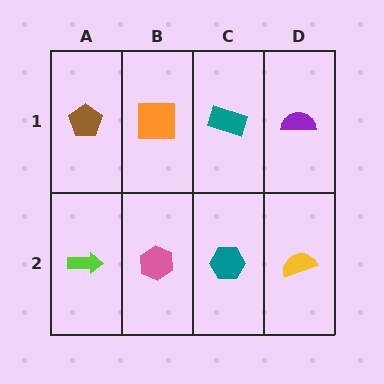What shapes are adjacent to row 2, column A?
A brown pentagon (row 1, column A), a pink hexagon (row 2, column B).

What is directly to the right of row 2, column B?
A teal hexagon.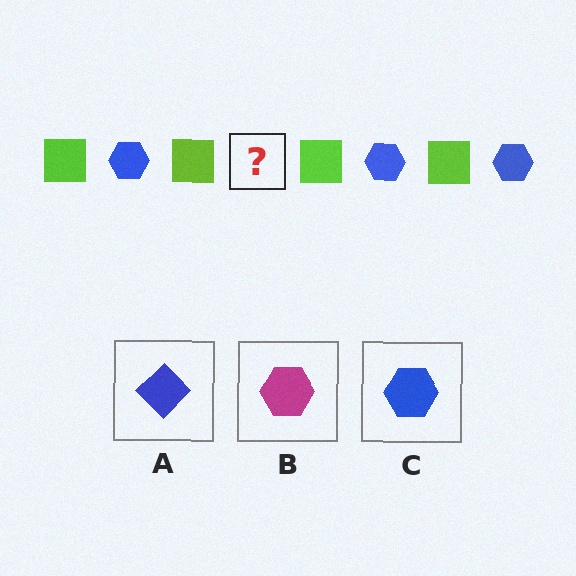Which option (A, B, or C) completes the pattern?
C.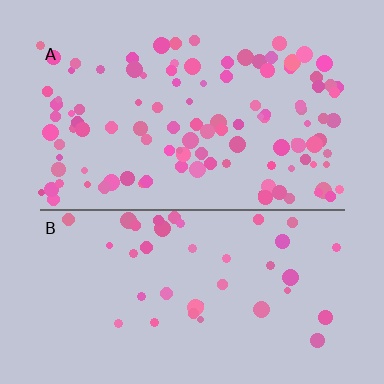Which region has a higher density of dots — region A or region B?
A (the top).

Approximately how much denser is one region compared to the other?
Approximately 2.9× — region A over region B.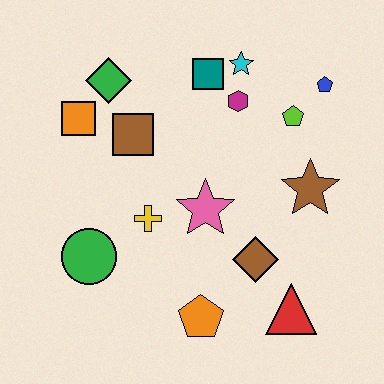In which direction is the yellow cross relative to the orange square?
The yellow cross is below the orange square.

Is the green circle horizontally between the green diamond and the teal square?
No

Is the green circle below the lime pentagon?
Yes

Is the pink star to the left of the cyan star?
Yes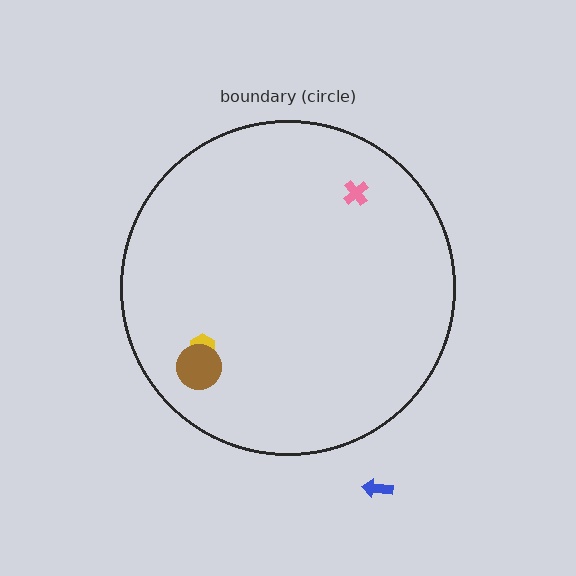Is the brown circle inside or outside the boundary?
Inside.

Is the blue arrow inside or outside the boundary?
Outside.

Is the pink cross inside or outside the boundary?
Inside.